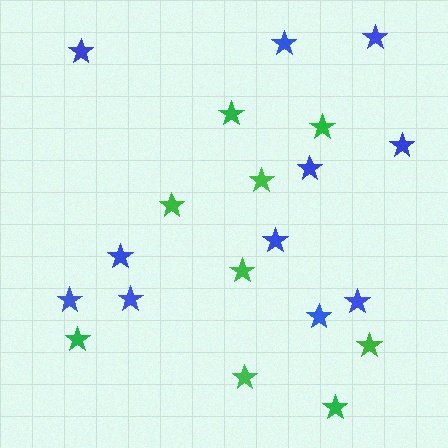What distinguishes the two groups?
There are 2 groups: one group of green stars (9) and one group of blue stars (11).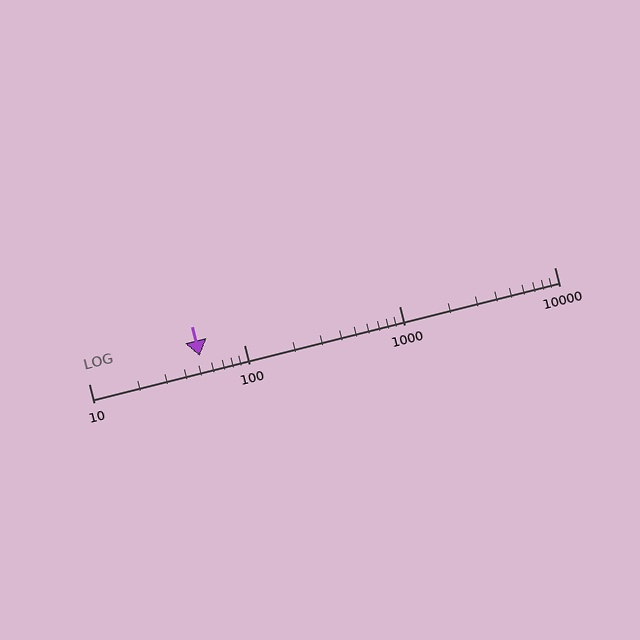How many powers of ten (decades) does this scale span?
The scale spans 3 decades, from 10 to 10000.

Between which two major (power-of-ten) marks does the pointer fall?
The pointer is between 10 and 100.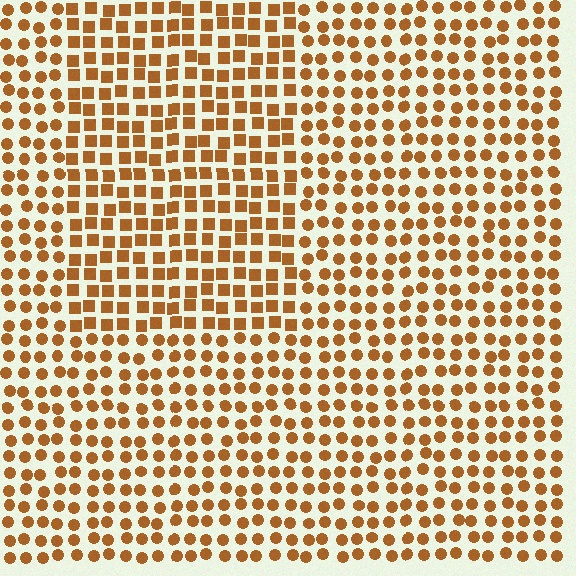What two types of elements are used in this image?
The image uses squares inside the rectangle region and circles outside it.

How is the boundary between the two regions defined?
The boundary is defined by a change in element shape: squares inside vs. circles outside. All elements share the same color and spacing.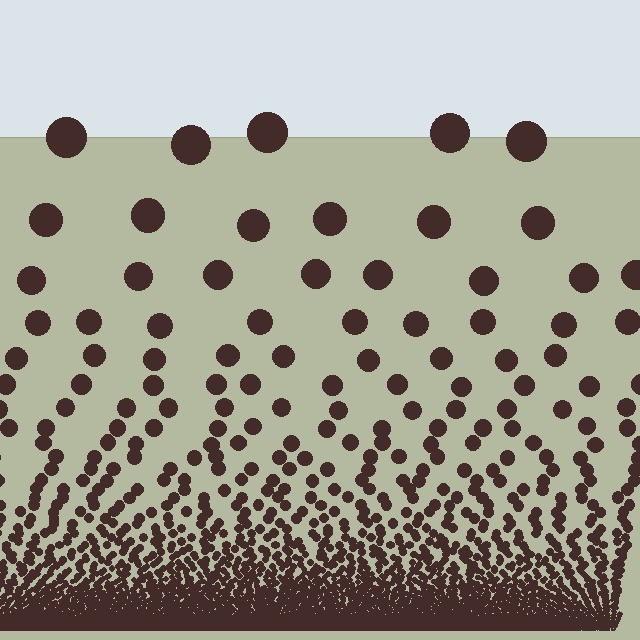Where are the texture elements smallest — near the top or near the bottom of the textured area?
Near the bottom.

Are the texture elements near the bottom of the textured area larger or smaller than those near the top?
Smaller. The gradient is inverted — elements near the bottom are smaller and denser.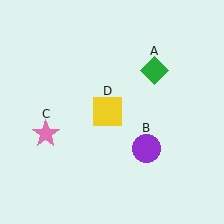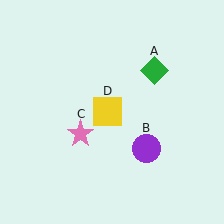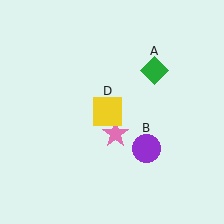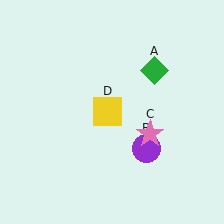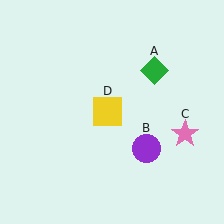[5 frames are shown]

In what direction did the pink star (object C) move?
The pink star (object C) moved right.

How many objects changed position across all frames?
1 object changed position: pink star (object C).